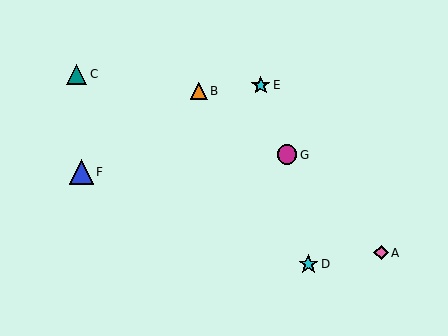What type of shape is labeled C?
Shape C is a teal triangle.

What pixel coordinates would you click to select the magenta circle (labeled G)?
Click at (287, 155) to select the magenta circle G.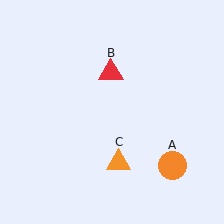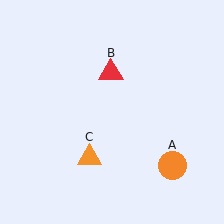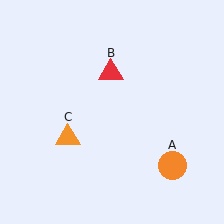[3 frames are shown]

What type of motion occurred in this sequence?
The orange triangle (object C) rotated clockwise around the center of the scene.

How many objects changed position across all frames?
1 object changed position: orange triangle (object C).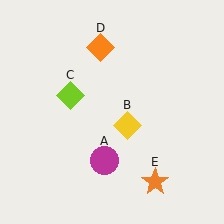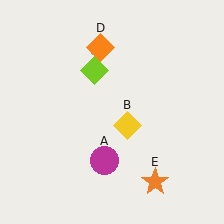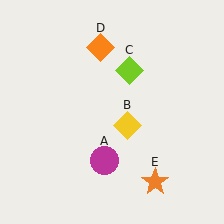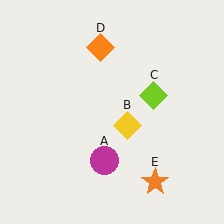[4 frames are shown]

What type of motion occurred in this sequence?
The lime diamond (object C) rotated clockwise around the center of the scene.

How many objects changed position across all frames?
1 object changed position: lime diamond (object C).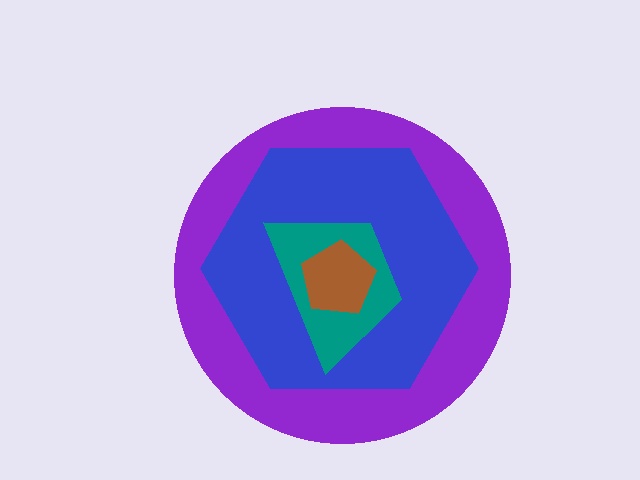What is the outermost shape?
The purple circle.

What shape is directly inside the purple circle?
The blue hexagon.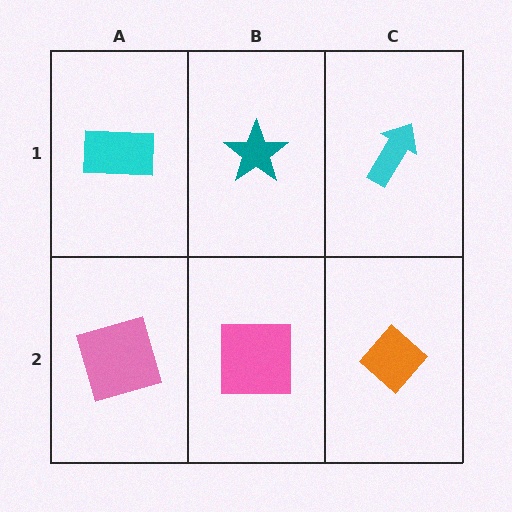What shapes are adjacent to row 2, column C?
A cyan arrow (row 1, column C), a pink square (row 2, column B).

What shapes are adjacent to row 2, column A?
A cyan rectangle (row 1, column A), a pink square (row 2, column B).